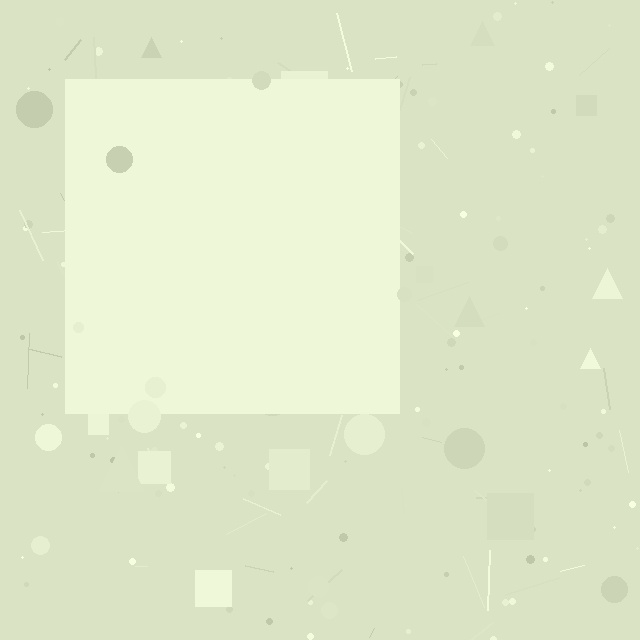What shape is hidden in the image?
A square is hidden in the image.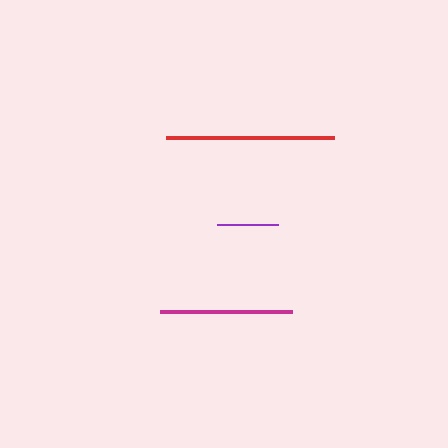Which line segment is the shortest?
The purple line is the shortest at approximately 61 pixels.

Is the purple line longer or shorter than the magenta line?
The magenta line is longer than the purple line.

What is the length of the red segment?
The red segment is approximately 168 pixels long.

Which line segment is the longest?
The red line is the longest at approximately 168 pixels.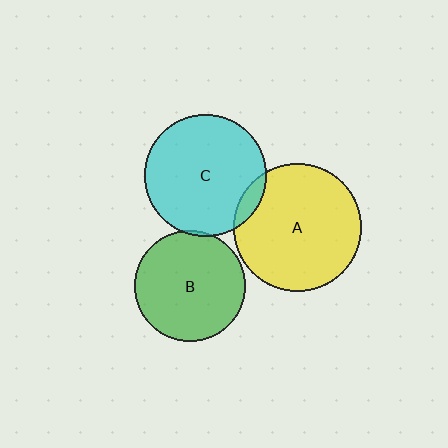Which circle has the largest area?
Circle A (yellow).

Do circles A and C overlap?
Yes.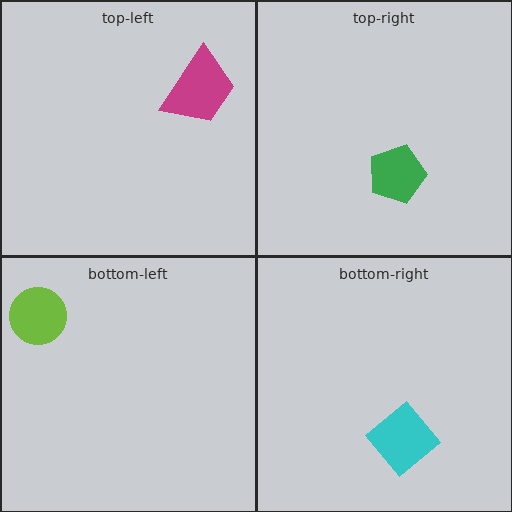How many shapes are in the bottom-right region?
1.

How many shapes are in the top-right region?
1.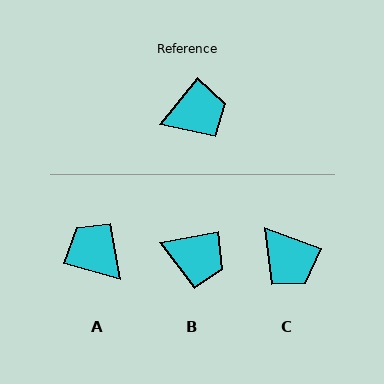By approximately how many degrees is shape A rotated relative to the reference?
Approximately 113 degrees counter-clockwise.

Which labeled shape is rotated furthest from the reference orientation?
A, about 113 degrees away.